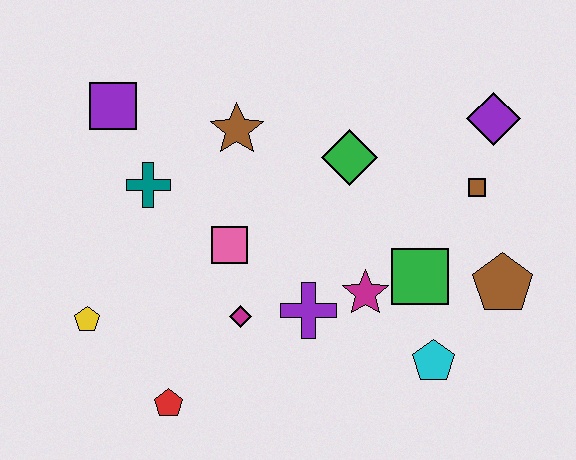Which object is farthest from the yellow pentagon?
The purple diamond is farthest from the yellow pentagon.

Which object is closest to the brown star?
The teal cross is closest to the brown star.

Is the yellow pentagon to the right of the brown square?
No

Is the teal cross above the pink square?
Yes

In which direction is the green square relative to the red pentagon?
The green square is to the right of the red pentagon.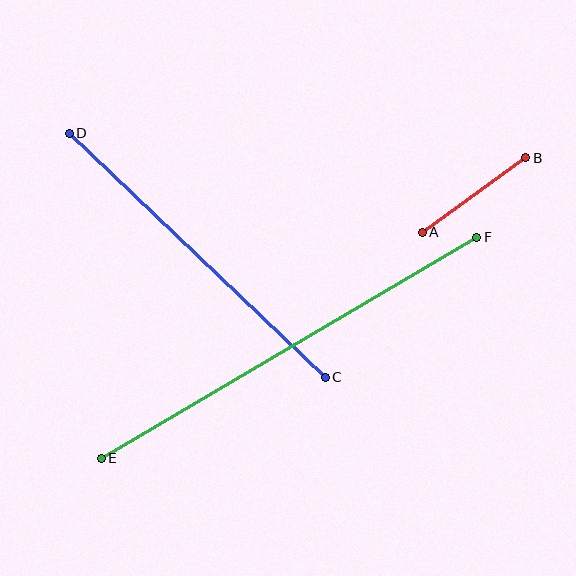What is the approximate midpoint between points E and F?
The midpoint is at approximately (289, 348) pixels.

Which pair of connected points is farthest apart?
Points E and F are farthest apart.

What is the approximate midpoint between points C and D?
The midpoint is at approximately (197, 255) pixels.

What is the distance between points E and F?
The distance is approximately 435 pixels.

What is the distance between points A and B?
The distance is approximately 128 pixels.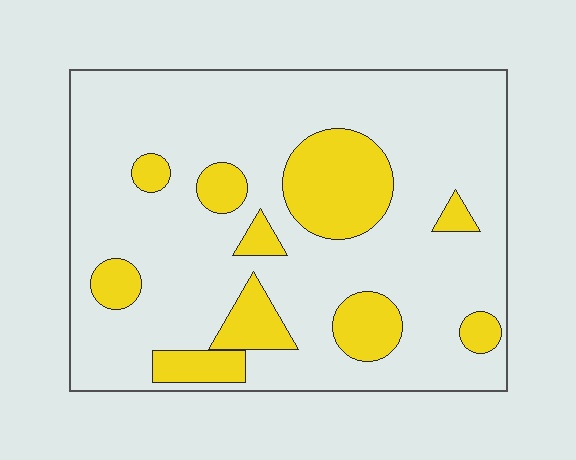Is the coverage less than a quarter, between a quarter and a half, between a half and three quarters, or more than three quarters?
Less than a quarter.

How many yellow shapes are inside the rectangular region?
10.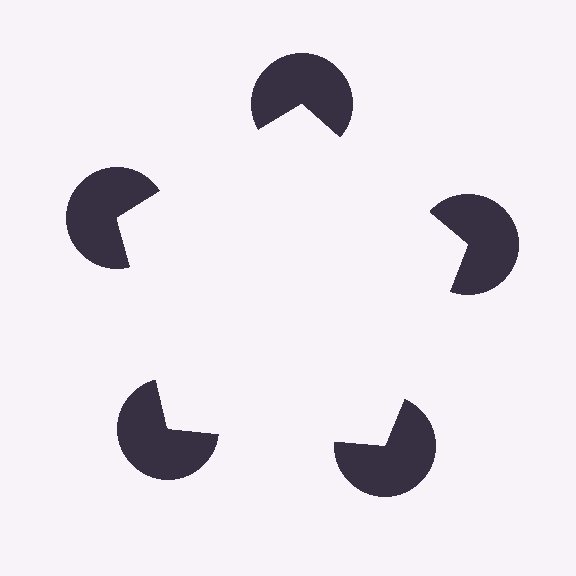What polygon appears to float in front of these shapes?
An illusory pentagon — its edges are inferred from the aligned wedge cuts in the pac-man discs, not physically drawn.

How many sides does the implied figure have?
5 sides.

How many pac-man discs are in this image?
There are 5 — one at each vertex of the illusory pentagon.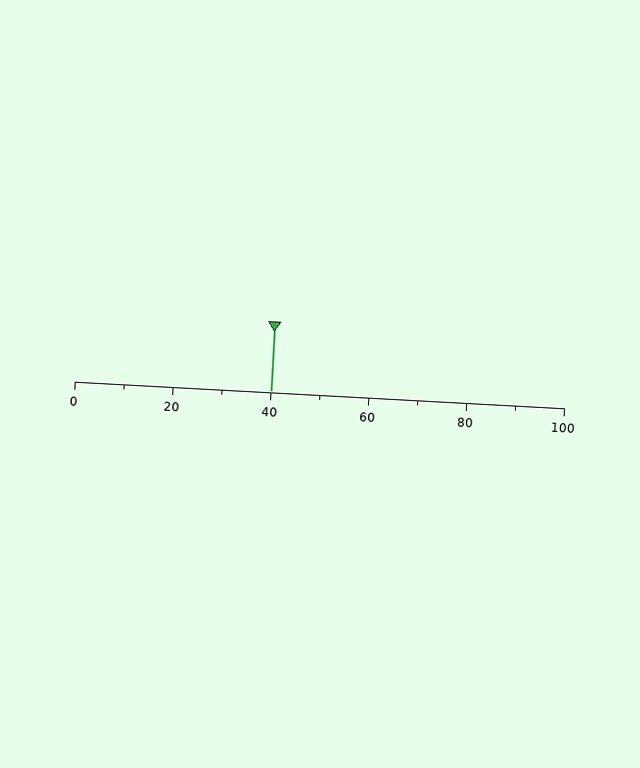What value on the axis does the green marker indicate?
The marker indicates approximately 40.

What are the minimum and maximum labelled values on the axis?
The axis runs from 0 to 100.